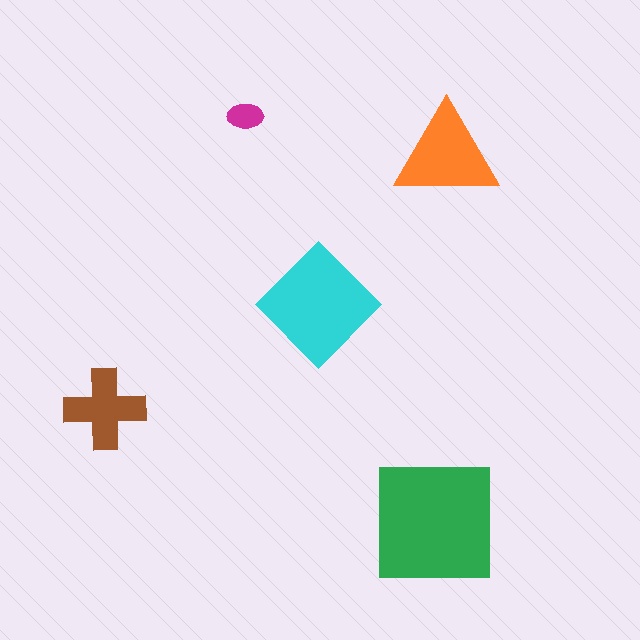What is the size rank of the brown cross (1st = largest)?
4th.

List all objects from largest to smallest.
The green square, the cyan diamond, the orange triangle, the brown cross, the magenta ellipse.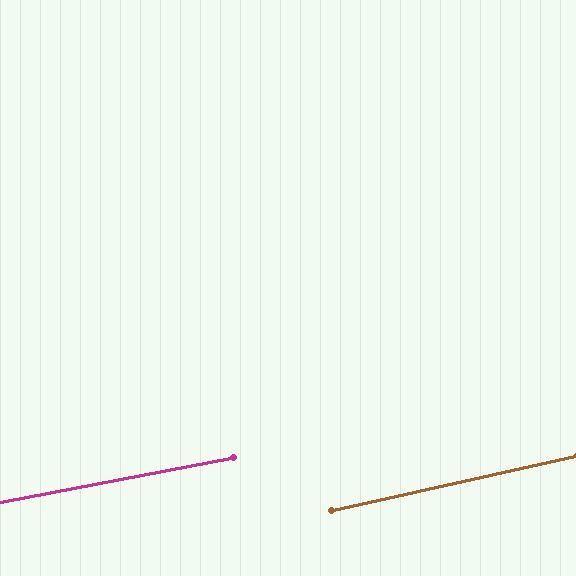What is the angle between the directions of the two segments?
Approximately 2 degrees.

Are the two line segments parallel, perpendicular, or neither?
Parallel — their directions differ by only 1.8°.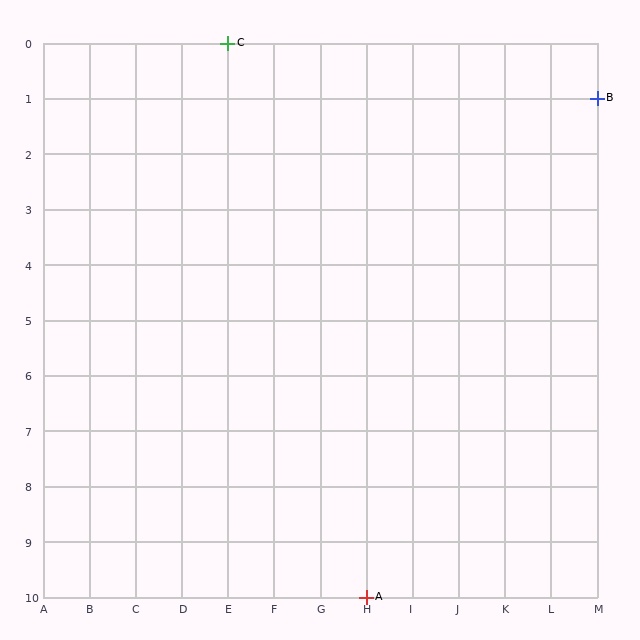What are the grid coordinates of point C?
Point C is at grid coordinates (E, 0).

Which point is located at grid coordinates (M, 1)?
Point B is at (M, 1).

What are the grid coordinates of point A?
Point A is at grid coordinates (H, 10).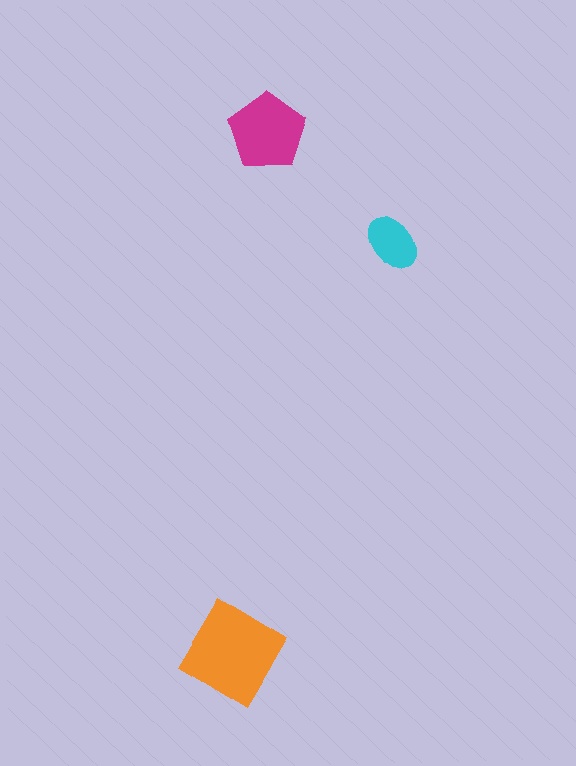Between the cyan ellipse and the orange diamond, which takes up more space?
The orange diamond.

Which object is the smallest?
The cyan ellipse.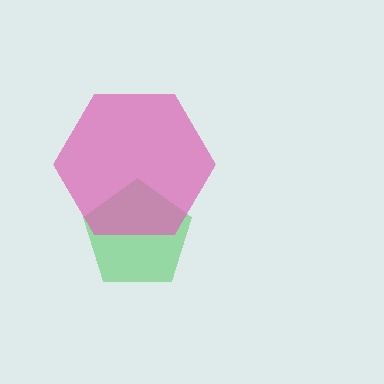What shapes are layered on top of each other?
The layered shapes are: a green pentagon, a pink hexagon.